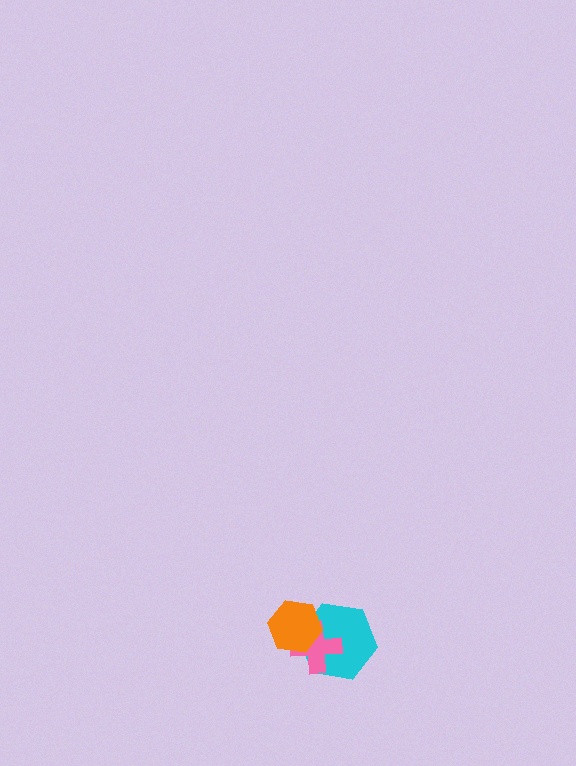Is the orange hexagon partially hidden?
No, no other shape covers it.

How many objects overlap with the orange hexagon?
2 objects overlap with the orange hexagon.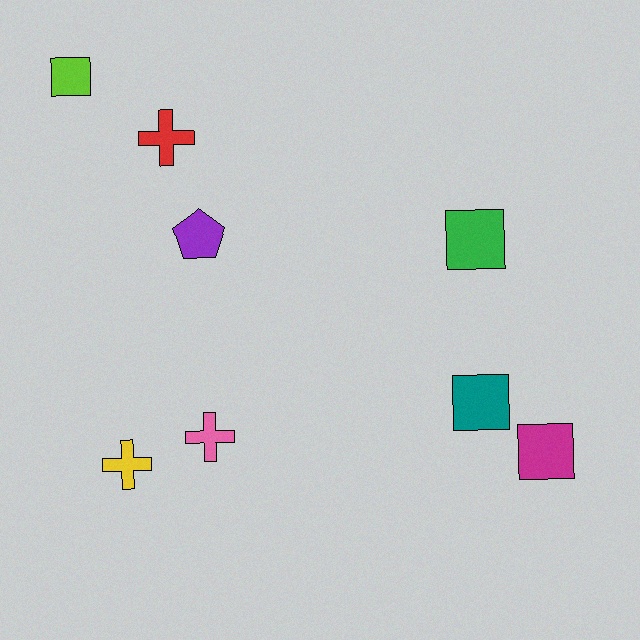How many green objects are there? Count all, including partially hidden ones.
There is 1 green object.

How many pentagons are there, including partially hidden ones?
There is 1 pentagon.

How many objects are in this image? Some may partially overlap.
There are 8 objects.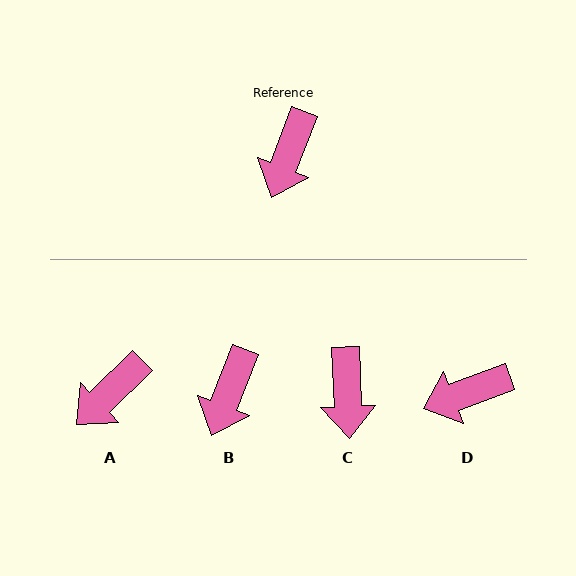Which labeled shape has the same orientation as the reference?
B.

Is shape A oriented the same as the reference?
No, it is off by about 24 degrees.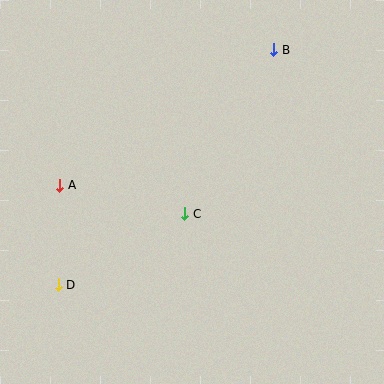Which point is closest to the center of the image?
Point C at (185, 214) is closest to the center.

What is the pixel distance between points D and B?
The distance between D and B is 318 pixels.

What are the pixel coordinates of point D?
Point D is at (58, 285).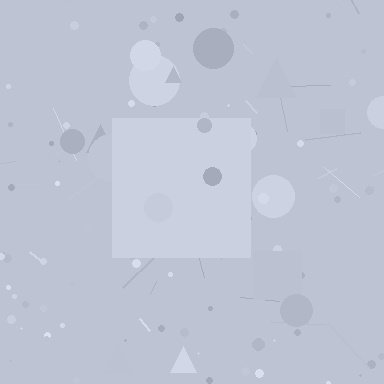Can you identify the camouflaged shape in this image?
The camouflaged shape is a square.